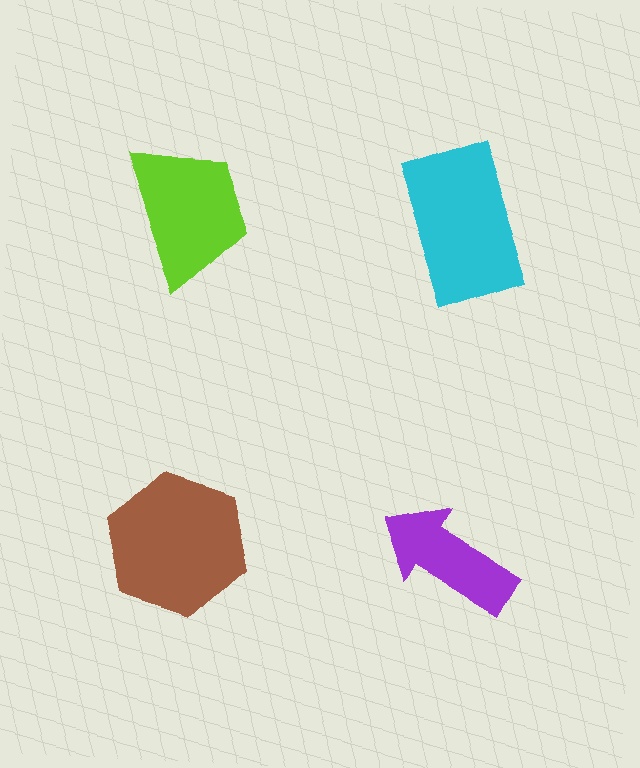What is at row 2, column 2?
A purple arrow.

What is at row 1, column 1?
A lime trapezoid.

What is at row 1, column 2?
A cyan rectangle.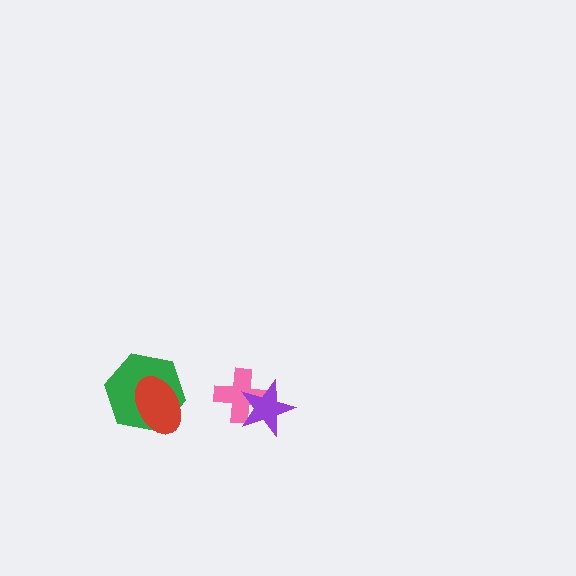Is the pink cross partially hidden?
Yes, it is partially covered by another shape.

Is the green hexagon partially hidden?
Yes, it is partially covered by another shape.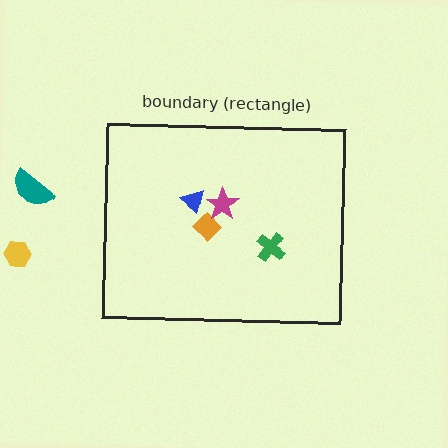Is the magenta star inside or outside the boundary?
Inside.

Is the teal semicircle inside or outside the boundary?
Outside.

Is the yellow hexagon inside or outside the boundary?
Outside.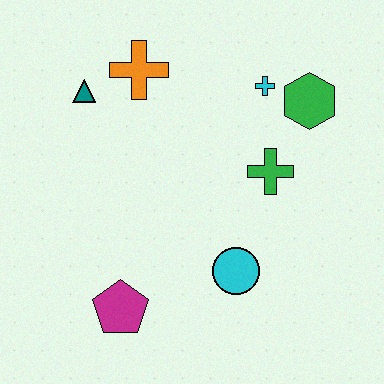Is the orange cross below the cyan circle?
No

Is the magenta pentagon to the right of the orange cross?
No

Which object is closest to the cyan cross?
The green hexagon is closest to the cyan cross.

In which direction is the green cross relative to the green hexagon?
The green cross is below the green hexagon.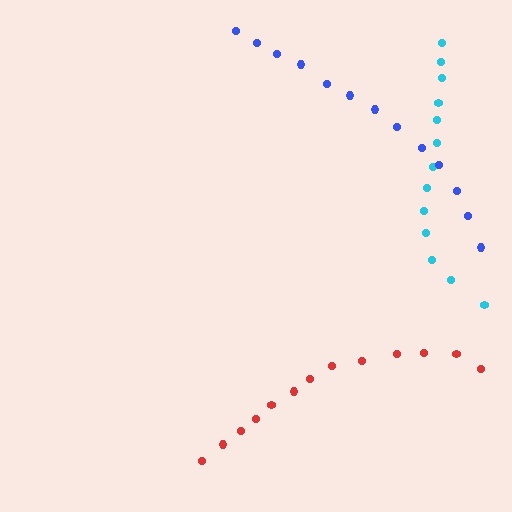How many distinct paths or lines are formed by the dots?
There are 3 distinct paths.